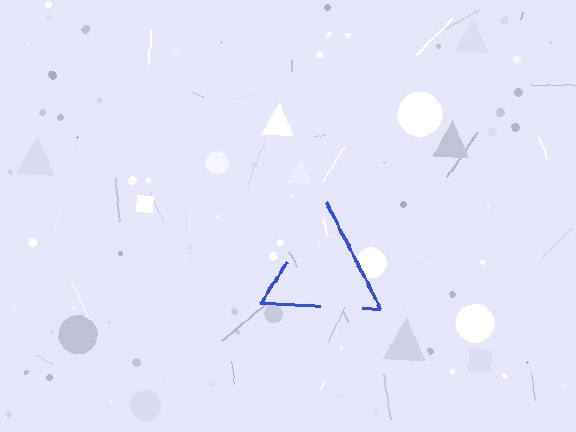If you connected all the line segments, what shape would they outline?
They would outline a triangle.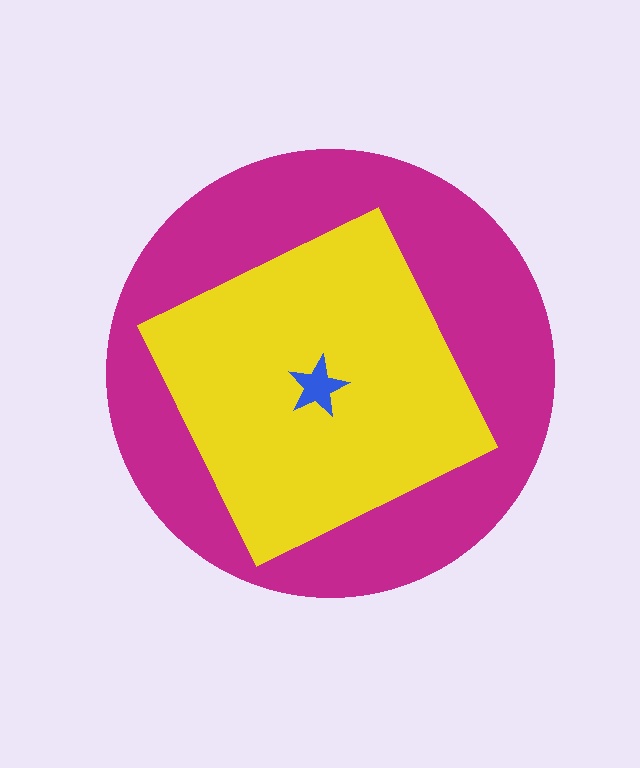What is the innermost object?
The blue star.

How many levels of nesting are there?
3.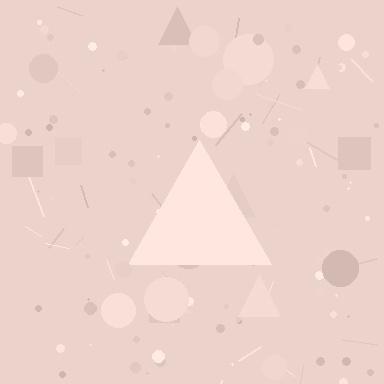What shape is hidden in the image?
A triangle is hidden in the image.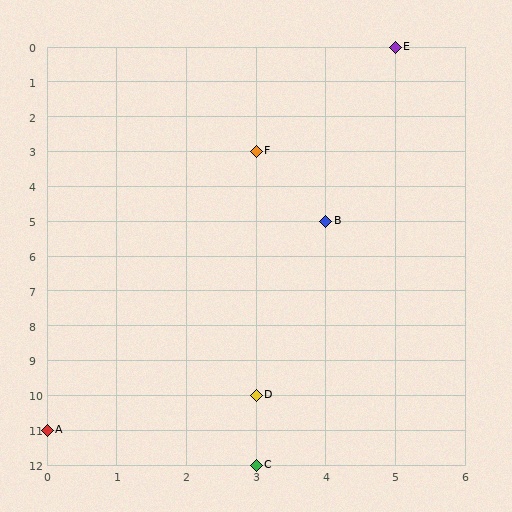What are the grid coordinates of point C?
Point C is at grid coordinates (3, 12).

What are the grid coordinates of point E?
Point E is at grid coordinates (5, 0).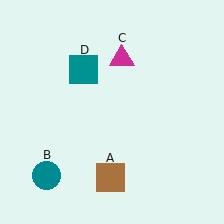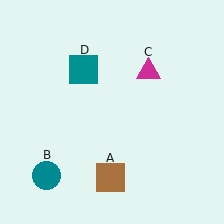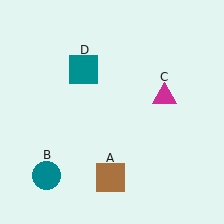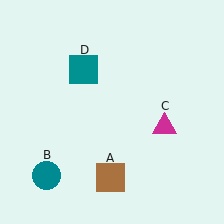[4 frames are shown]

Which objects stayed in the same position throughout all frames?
Brown square (object A) and teal circle (object B) and teal square (object D) remained stationary.